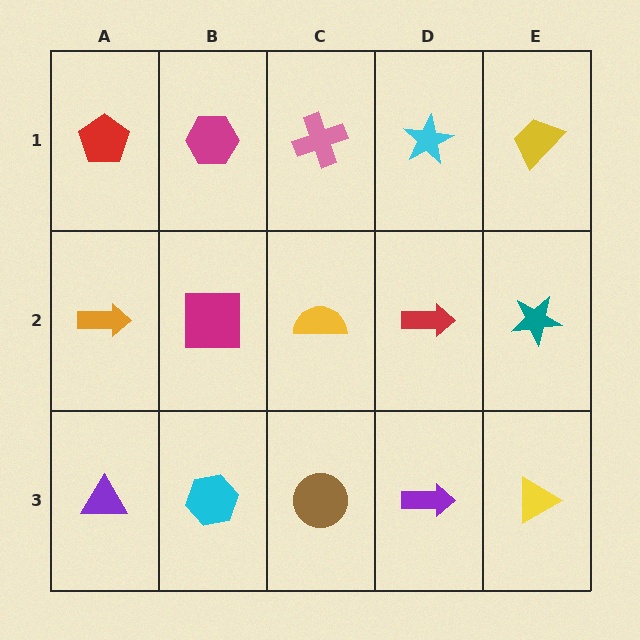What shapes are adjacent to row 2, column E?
A yellow trapezoid (row 1, column E), a yellow triangle (row 3, column E), a red arrow (row 2, column D).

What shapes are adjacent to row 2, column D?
A cyan star (row 1, column D), a purple arrow (row 3, column D), a yellow semicircle (row 2, column C), a teal star (row 2, column E).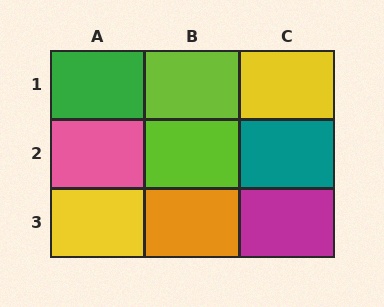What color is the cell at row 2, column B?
Lime.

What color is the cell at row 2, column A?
Pink.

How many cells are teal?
1 cell is teal.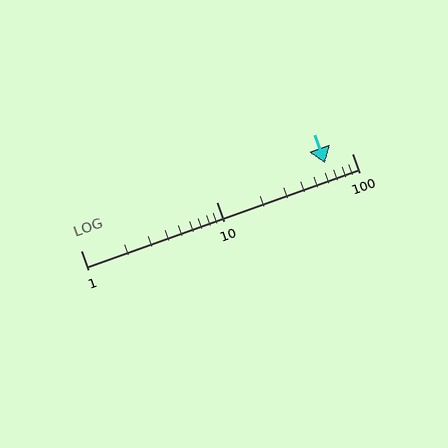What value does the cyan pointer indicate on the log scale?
The pointer indicates approximately 63.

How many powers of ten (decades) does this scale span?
The scale spans 2 decades, from 1 to 100.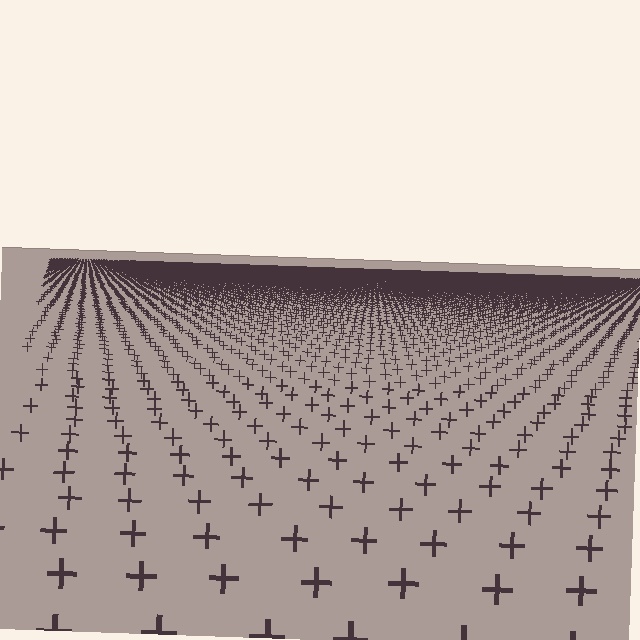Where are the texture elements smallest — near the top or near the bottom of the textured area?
Near the top.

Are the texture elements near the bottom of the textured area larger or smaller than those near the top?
Larger. Near the bottom, elements are closer to the viewer and appear at a bigger on-screen size.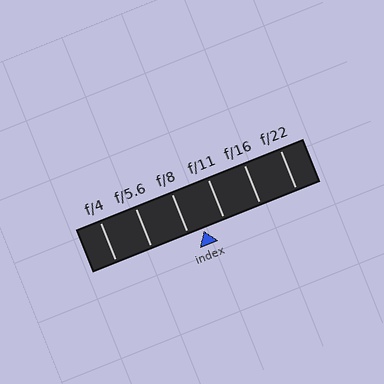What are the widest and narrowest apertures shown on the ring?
The widest aperture shown is f/4 and the narrowest is f/22.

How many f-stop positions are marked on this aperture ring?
There are 6 f-stop positions marked.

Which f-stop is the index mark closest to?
The index mark is closest to f/8.